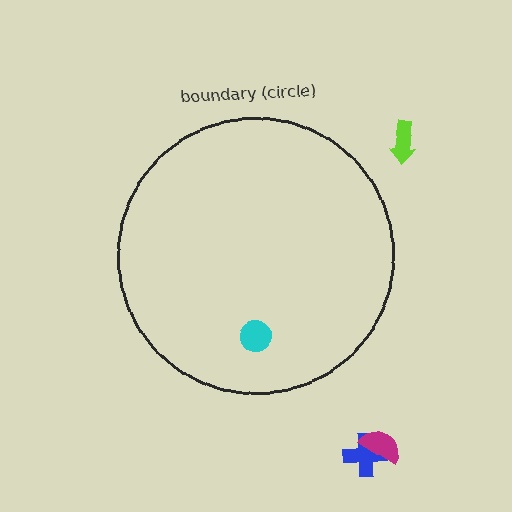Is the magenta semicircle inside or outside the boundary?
Outside.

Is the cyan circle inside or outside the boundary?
Inside.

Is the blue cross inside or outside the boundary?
Outside.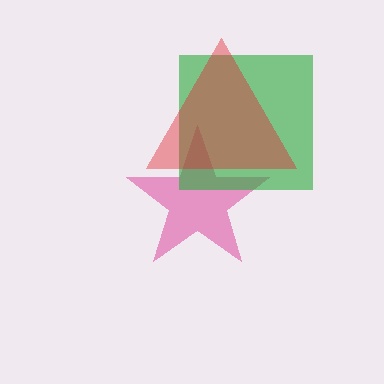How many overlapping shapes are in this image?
There are 3 overlapping shapes in the image.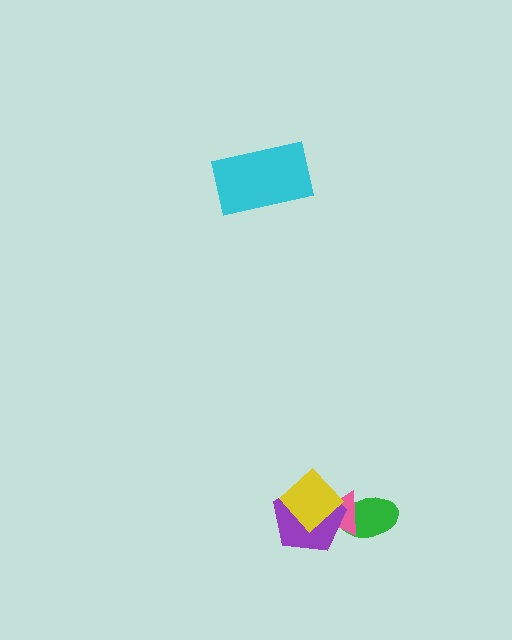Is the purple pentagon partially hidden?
Yes, it is partially covered by another shape.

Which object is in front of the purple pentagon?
The yellow diamond is in front of the purple pentagon.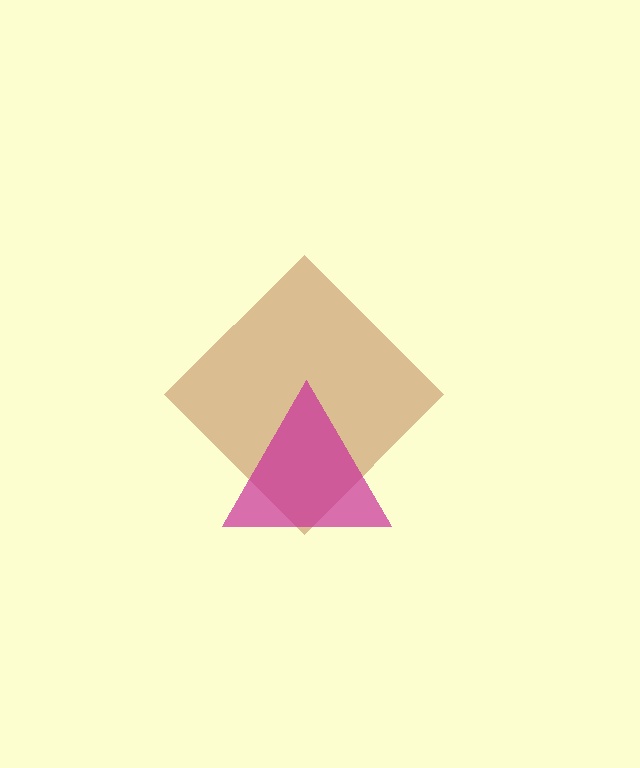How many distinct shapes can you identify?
There are 2 distinct shapes: a brown diamond, a magenta triangle.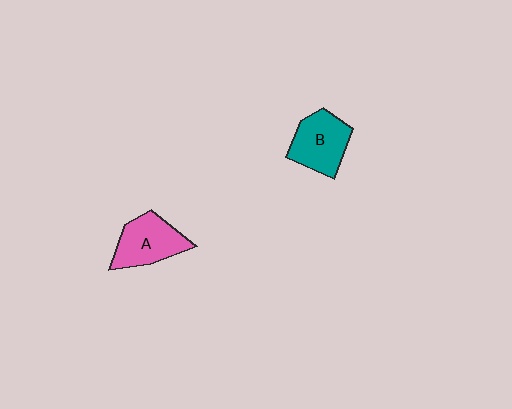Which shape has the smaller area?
Shape A (pink).